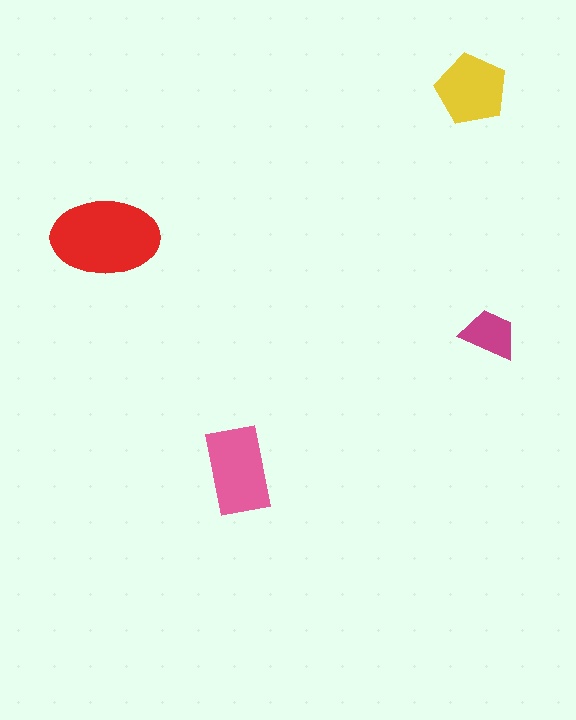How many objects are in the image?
There are 4 objects in the image.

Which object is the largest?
The red ellipse.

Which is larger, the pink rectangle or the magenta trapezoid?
The pink rectangle.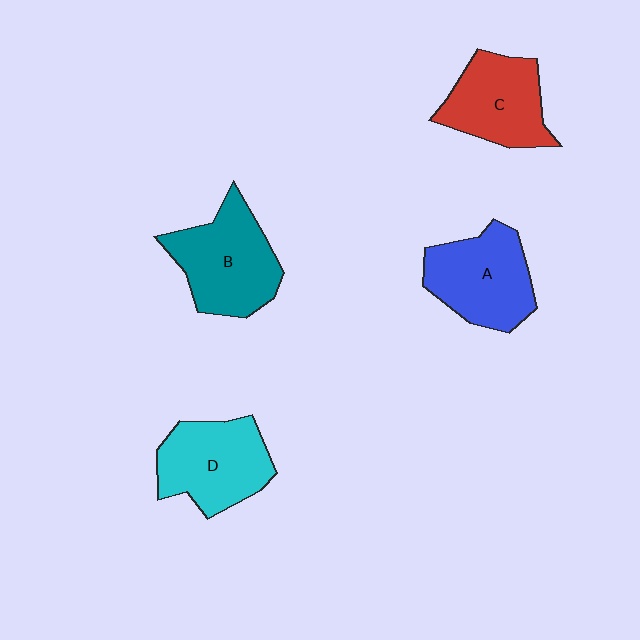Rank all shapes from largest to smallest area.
From largest to smallest: B (teal), A (blue), D (cyan), C (red).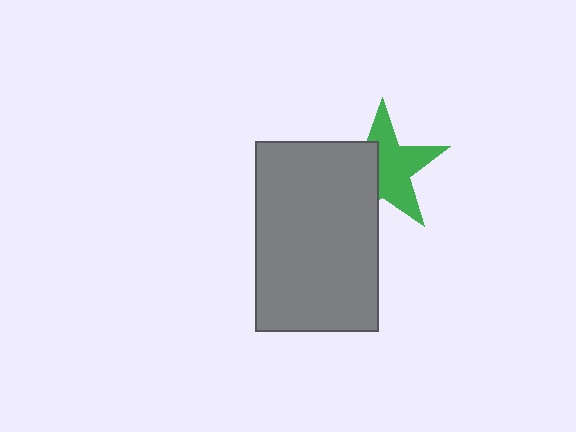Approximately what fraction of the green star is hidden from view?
Roughly 42% of the green star is hidden behind the gray rectangle.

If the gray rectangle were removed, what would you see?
You would see the complete green star.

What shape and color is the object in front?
The object in front is a gray rectangle.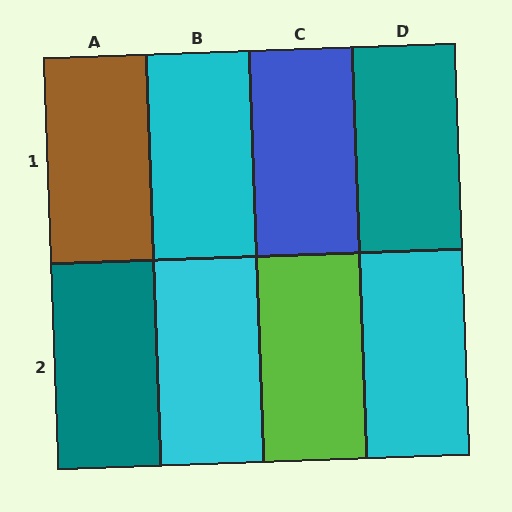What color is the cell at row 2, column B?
Cyan.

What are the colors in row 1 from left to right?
Brown, cyan, blue, teal.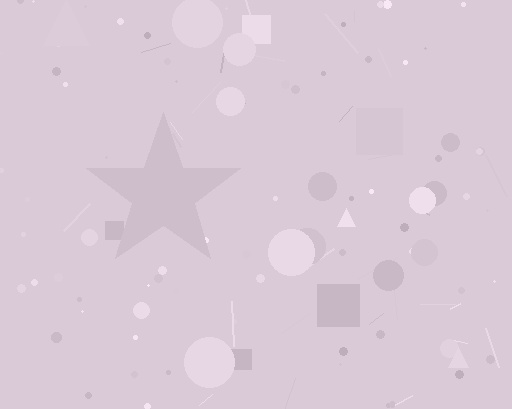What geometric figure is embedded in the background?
A star is embedded in the background.